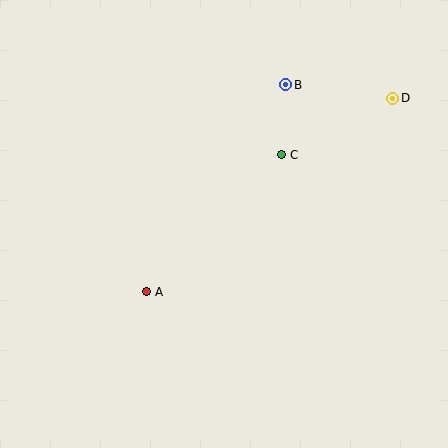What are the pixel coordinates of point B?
Point B is at (286, 85).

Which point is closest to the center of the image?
Point C at (282, 155) is closest to the center.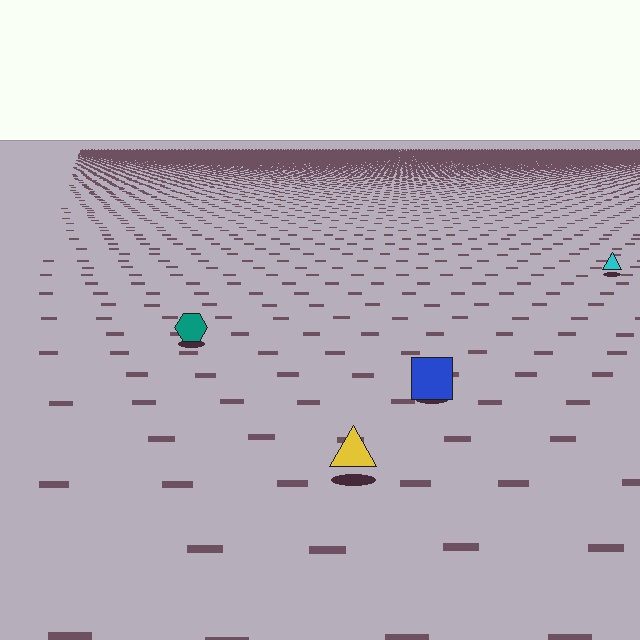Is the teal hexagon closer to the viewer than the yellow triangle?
No. The yellow triangle is closer — you can tell from the texture gradient: the ground texture is coarser near it.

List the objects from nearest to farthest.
From nearest to farthest: the yellow triangle, the blue square, the teal hexagon, the cyan triangle.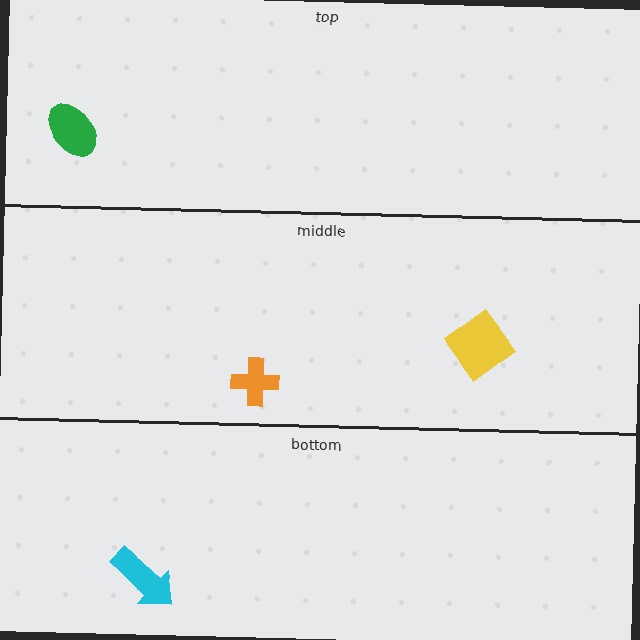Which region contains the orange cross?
The middle region.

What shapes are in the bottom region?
The cyan arrow.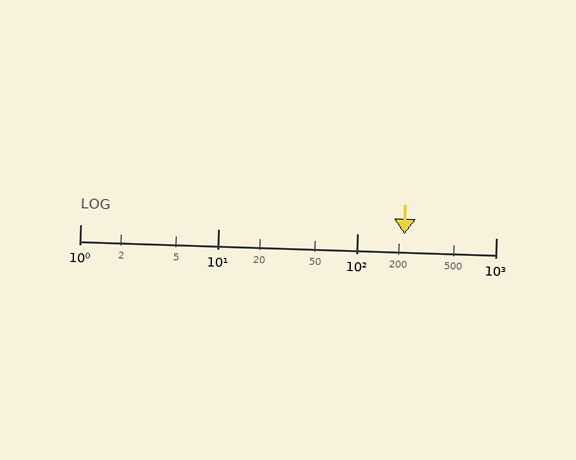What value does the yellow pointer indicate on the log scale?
The pointer indicates approximately 220.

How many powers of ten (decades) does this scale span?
The scale spans 3 decades, from 1 to 1000.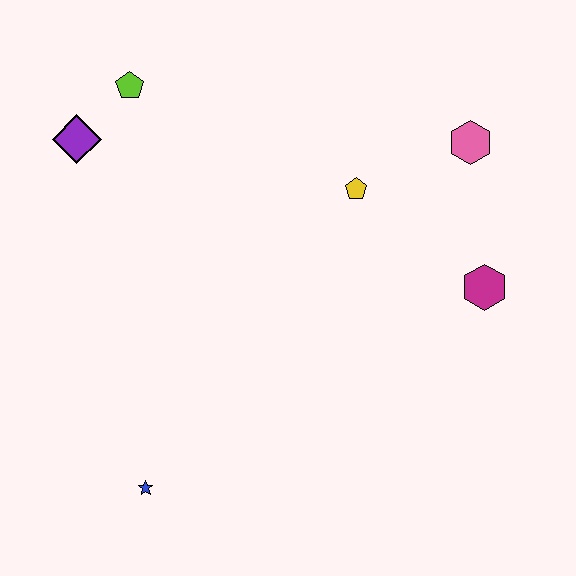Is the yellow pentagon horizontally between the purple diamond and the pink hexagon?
Yes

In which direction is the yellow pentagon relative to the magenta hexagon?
The yellow pentagon is to the left of the magenta hexagon.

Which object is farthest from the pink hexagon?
The blue star is farthest from the pink hexagon.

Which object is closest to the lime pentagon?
The purple diamond is closest to the lime pentagon.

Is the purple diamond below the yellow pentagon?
No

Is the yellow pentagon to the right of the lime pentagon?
Yes